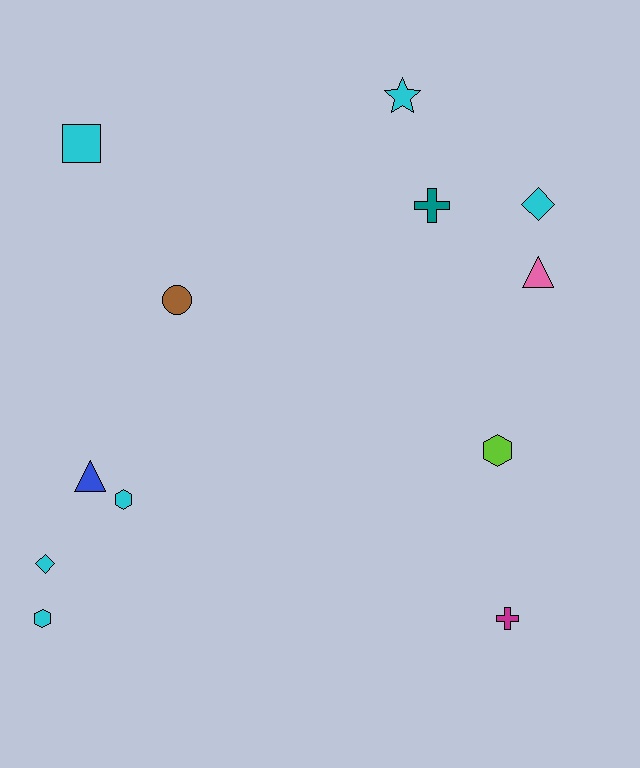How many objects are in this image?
There are 12 objects.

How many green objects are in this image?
There are no green objects.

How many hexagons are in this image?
There are 3 hexagons.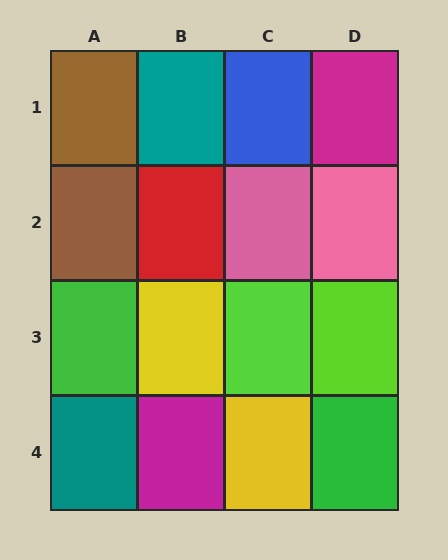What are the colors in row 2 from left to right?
Brown, red, pink, pink.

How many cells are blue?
1 cell is blue.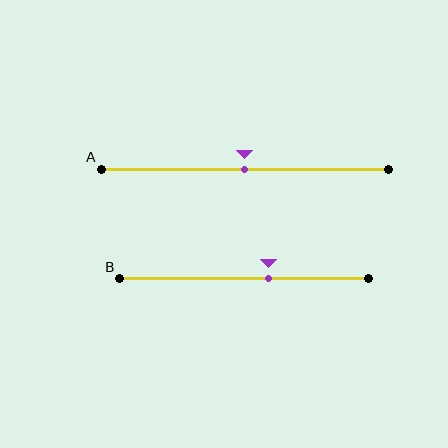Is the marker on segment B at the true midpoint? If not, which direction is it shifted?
No, the marker on segment B is shifted to the right by about 10% of the segment length.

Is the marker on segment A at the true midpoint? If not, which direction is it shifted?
Yes, the marker on segment A is at the true midpoint.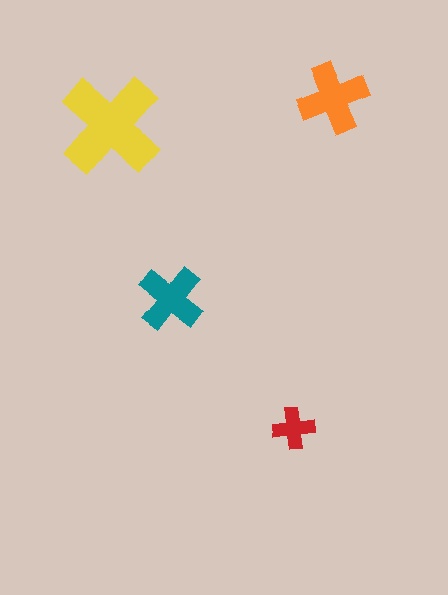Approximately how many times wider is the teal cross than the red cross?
About 1.5 times wider.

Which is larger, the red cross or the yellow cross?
The yellow one.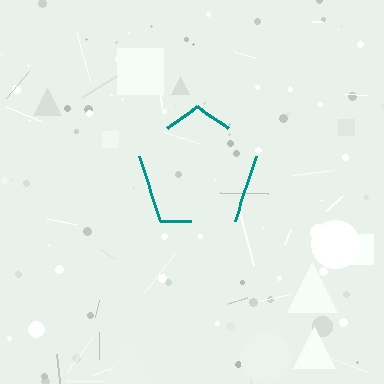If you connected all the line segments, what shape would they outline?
They would outline a pentagon.